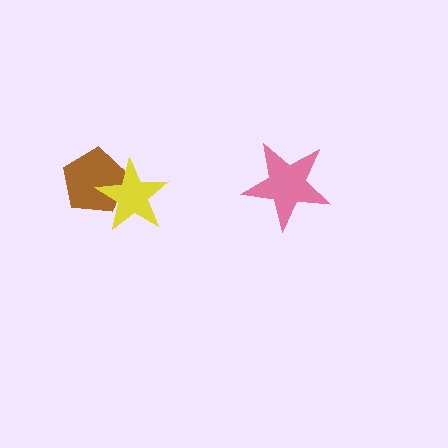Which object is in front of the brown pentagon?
The yellow star is in front of the brown pentagon.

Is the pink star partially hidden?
No, no other shape covers it.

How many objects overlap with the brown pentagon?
1 object overlaps with the brown pentagon.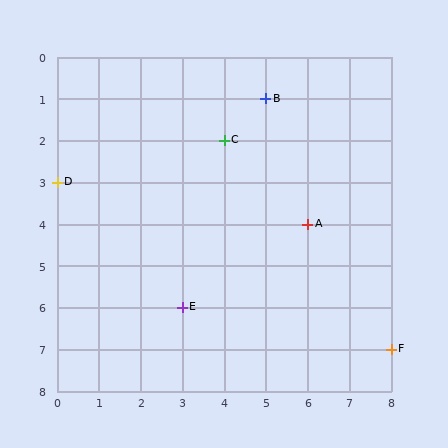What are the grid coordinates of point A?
Point A is at grid coordinates (6, 4).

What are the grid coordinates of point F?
Point F is at grid coordinates (8, 7).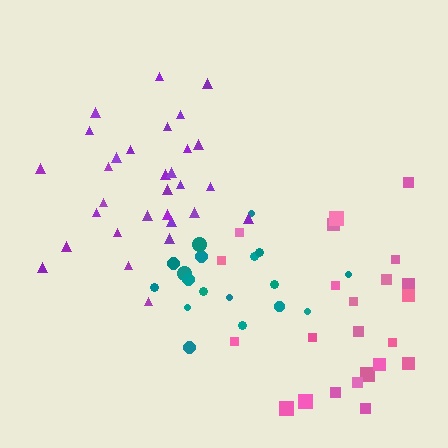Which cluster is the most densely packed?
Purple.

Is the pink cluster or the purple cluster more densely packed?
Purple.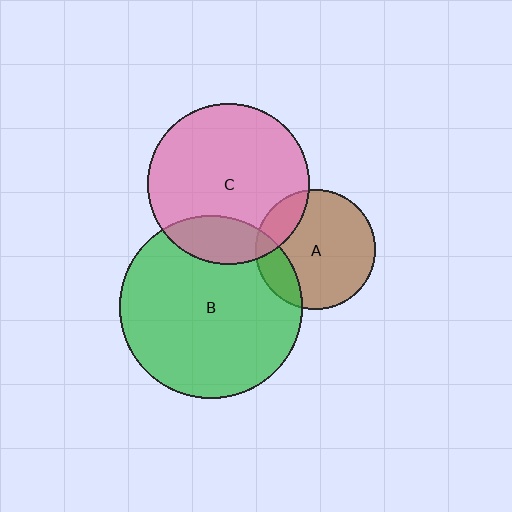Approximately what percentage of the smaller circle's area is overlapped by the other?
Approximately 15%.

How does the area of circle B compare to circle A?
Approximately 2.3 times.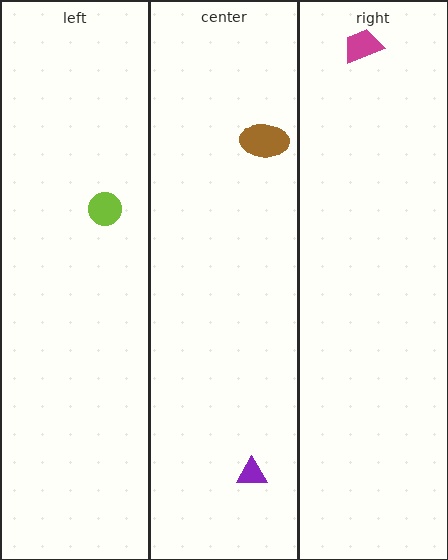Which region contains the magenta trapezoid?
The right region.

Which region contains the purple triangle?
The center region.